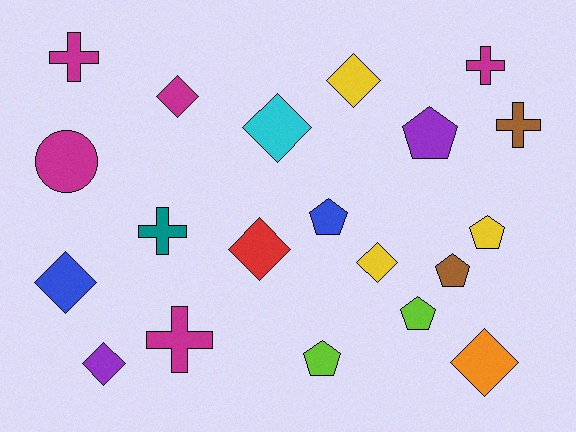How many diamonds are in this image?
There are 8 diamonds.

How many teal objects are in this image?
There is 1 teal object.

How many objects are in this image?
There are 20 objects.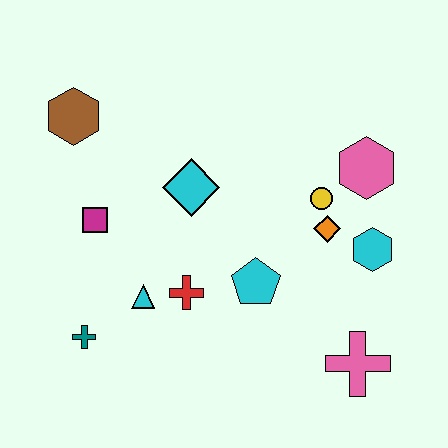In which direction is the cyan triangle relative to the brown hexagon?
The cyan triangle is below the brown hexagon.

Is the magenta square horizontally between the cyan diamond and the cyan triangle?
No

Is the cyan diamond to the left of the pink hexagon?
Yes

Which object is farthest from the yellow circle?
The teal cross is farthest from the yellow circle.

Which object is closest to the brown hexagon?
The magenta square is closest to the brown hexagon.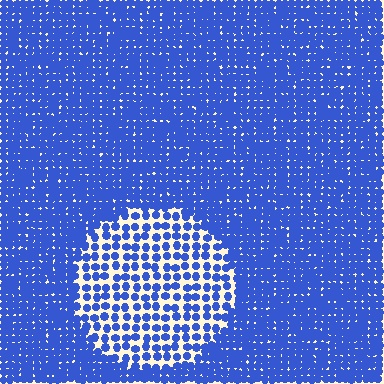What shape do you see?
I see a circle.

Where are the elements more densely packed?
The elements are more densely packed outside the circle boundary.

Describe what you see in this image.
The image contains small blue elements arranged at two different densities. A circle-shaped region is visible where the elements are less densely packed than the surrounding area.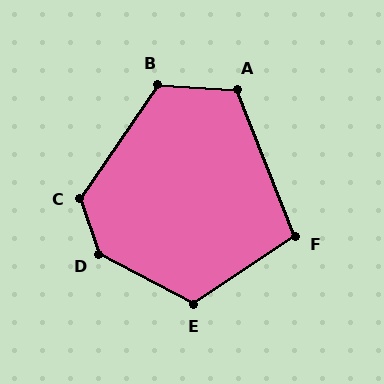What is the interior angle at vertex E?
Approximately 119 degrees (obtuse).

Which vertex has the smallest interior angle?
F, at approximately 102 degrees.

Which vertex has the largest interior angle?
D, at approximately 136 degrees.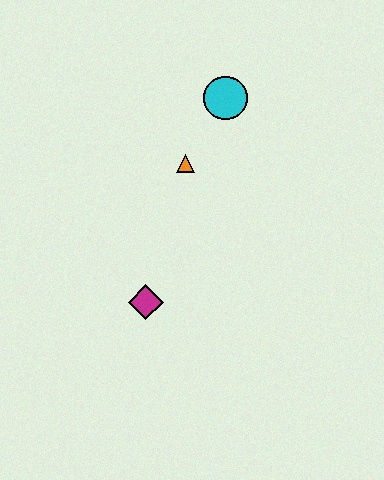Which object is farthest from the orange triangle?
The magenta diamond is farthest from the orange triangle.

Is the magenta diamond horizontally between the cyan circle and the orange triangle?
No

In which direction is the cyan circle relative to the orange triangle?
The cyan circle is above the orange triangle.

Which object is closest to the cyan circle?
The orange triangle is closest to the cyan circle.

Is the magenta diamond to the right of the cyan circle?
No